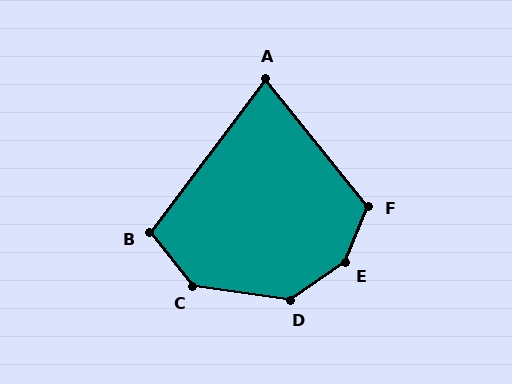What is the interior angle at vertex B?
Approximately 105 degrees (obtuse).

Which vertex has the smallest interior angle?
A, at approximately 76 degrees.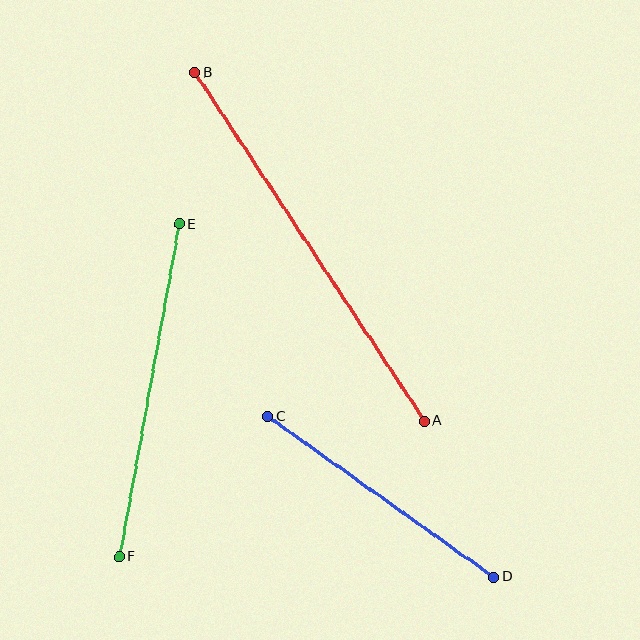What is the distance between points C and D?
The distance is approximately 277 pixels.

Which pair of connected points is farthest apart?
Points A and B are farthest apart.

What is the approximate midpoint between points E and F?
The midpoint is at approximately (149, 390) pixels.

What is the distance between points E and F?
The distance is approximately 338 pixels.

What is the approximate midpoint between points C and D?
The midpoint is at approximately (381, 497) pixels.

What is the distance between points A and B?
The distance is approximately 417 pixels.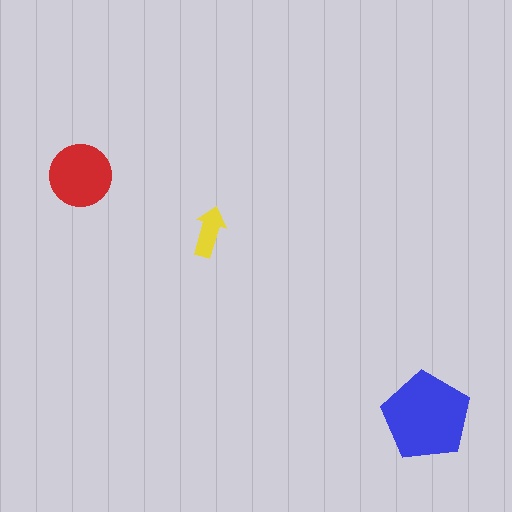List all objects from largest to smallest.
The blue pentagon, the red circle, the yellow arrow.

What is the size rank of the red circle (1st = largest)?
2nd.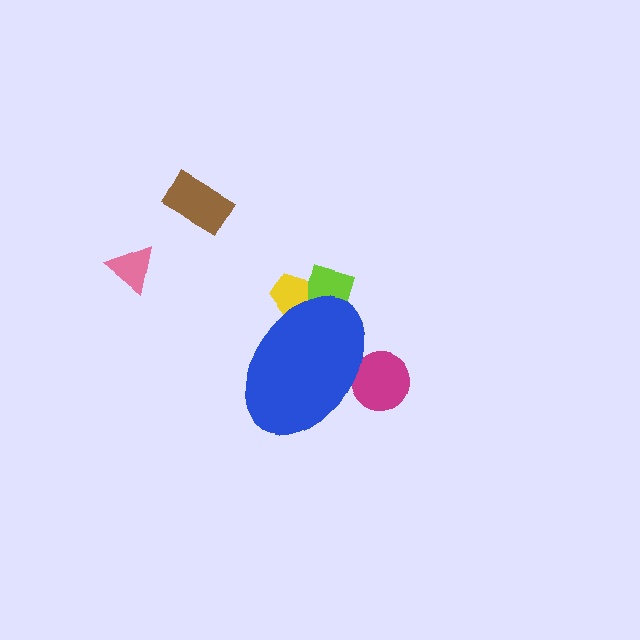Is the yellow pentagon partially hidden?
Yes, the yellow pentagon is partially hidden behind the blue ellipse.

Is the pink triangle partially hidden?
No, the pink triangle is fully visible.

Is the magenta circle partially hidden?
Yes, the magenta circle is partially hidden behind the blue ellipse.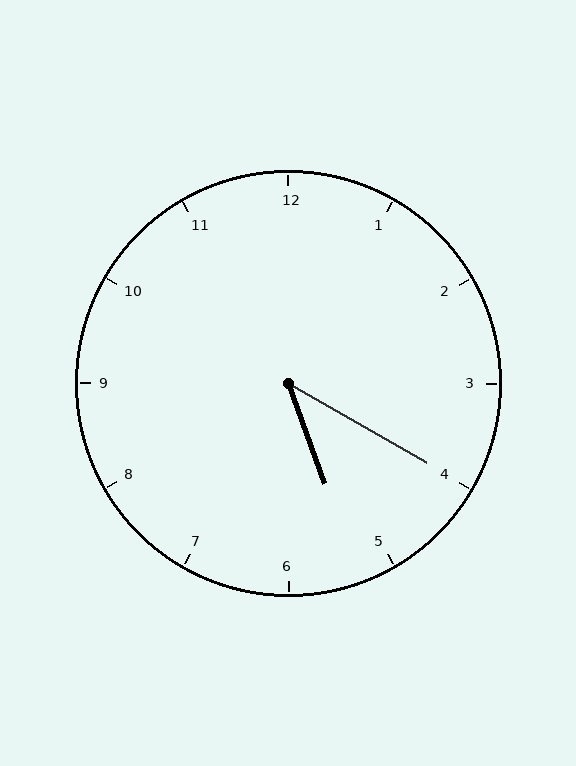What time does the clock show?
5:20.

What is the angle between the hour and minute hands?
Approximately 40 degrees.